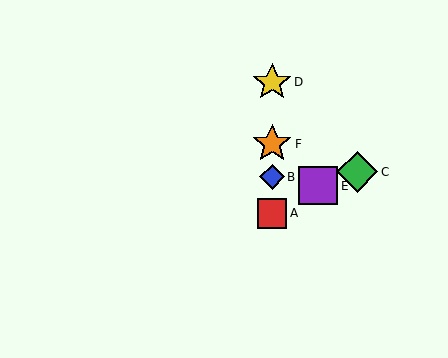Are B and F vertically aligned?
Yes, both are at x≈272.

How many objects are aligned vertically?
4 objects (A, B, D, F) are aligned vertically.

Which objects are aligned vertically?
Objects A, B, D, F are aligned vertically.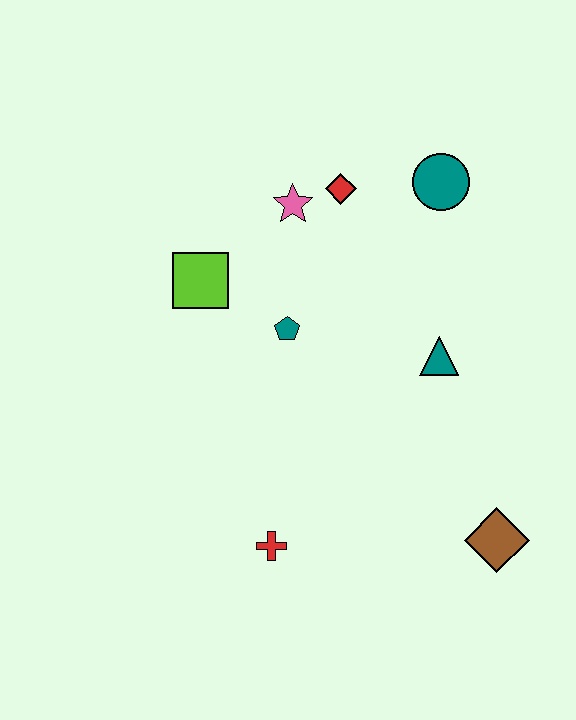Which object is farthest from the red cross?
The teal circle is farthest from the red cross.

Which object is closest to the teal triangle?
The teal pentagon is closest to the teal triangle.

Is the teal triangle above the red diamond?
No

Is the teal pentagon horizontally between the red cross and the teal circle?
Yes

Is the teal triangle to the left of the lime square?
No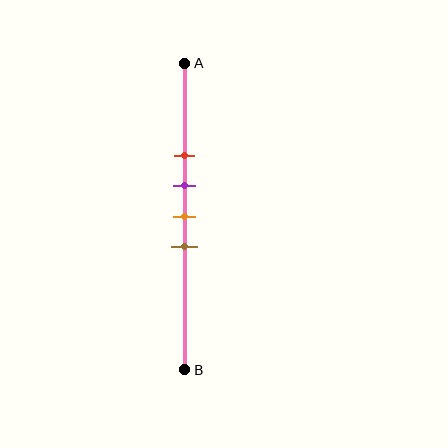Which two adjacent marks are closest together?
The purple and orange marks are the closest adjacent pair.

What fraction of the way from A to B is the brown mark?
The brown mark is approximately 60% (0.6) of the way from A to B.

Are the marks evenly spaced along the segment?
Yes, the marks are approximately evenly spaced.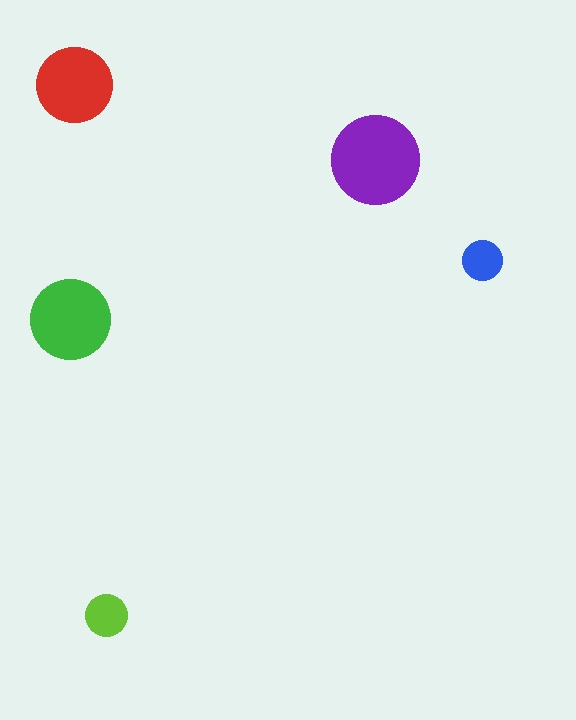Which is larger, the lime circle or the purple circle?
The purple one.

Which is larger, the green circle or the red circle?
The green one.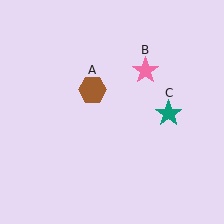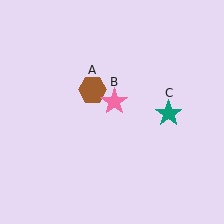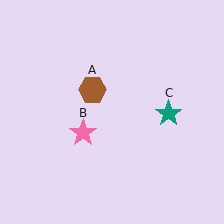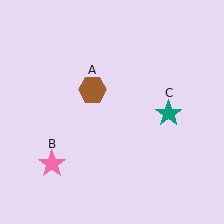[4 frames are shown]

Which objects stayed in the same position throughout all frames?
Brown hexagon (object A) and teal star (object C) remained stationary.